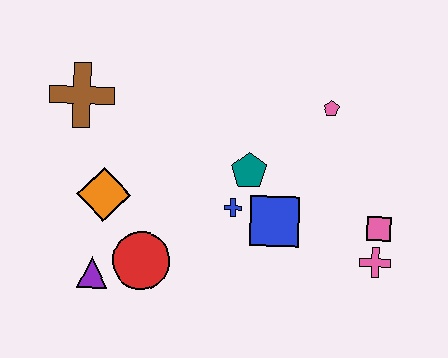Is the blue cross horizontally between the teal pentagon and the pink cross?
No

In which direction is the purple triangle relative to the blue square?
The purple triangle is to the left of the blue square.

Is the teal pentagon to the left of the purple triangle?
No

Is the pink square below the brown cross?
Yes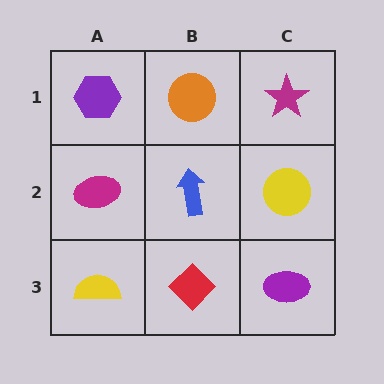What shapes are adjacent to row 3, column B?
A blue arrow (row 2, column B), a yellow semicircle (row 3, column A), a purple ellipse (row 3, column C).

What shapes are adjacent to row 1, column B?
A blue arrow (row 2, column B), a purple hexagon (row 1, column A), a magenta star (row 1, column C).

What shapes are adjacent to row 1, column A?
A magenta ellipse (row 2, column A), an orange circle (row 1, column B).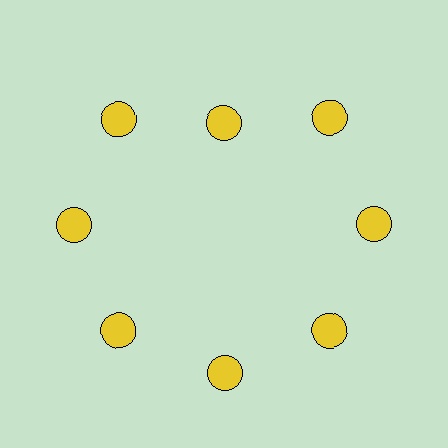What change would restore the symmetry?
The symmetry would be restored by moving it outward, back onto the ring so that all 8 circles sit at equal angles and equal distance from the center.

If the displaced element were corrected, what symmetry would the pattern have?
It would have 8-fold rotational symmetry — the pattern would map onto itself every 45 degrees.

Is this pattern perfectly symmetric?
No. The 8 yellow circles are arranged in a ring, but one element near the 12 o'clock position is pulled inward toward the center, breaking the 8-fold rotational symmetry.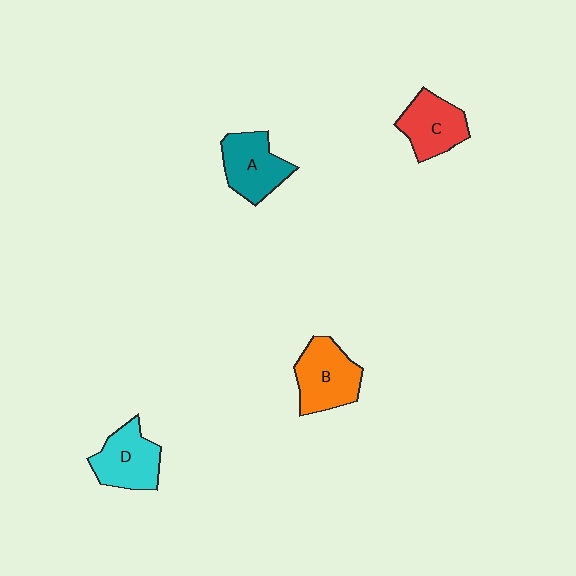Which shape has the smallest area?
Shape C (red).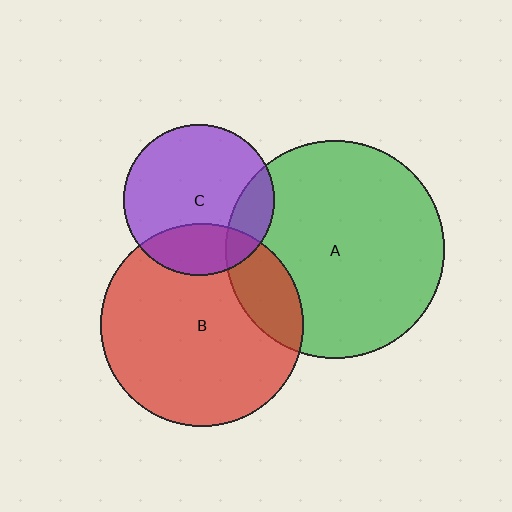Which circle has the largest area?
Circle A (green).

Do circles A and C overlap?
Yes.